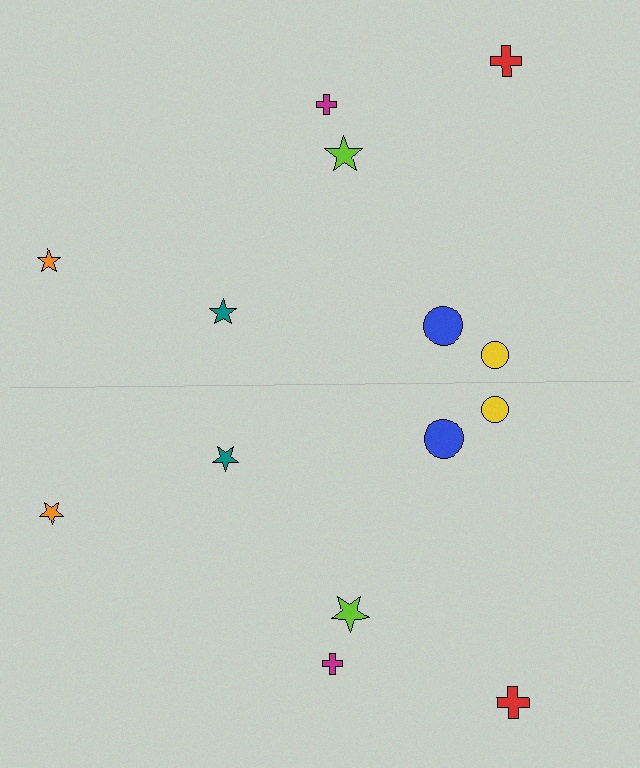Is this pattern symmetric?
Yes, this pattern has bilateral (reflection) symmetry.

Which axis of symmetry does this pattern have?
The pattern has a horizontal axis of symmetry running through the center of the image.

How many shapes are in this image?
There are 14 shapes in this image.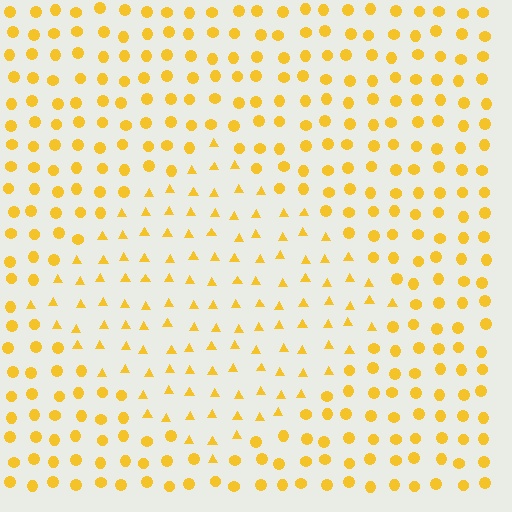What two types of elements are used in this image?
The image uses triangles inside the diamond region and circles outside it.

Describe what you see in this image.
The image is filled with small yellow elements arranged in a uniform grid. A diamond-shaped region contains triangles, while the surrounding area contains circles. The boundary is defined purely by the change in element shape.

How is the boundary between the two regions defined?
The boundary is defined by a change in element shape: triangles inside vs. circles outside. All elements share the same color and spacing.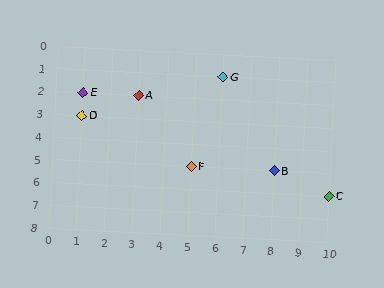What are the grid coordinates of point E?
Point E is at grid coordinates (1, 2).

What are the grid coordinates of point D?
Point D is at grid coordinates (1, 3).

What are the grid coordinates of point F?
Point F is at grid coordinates (5, 5).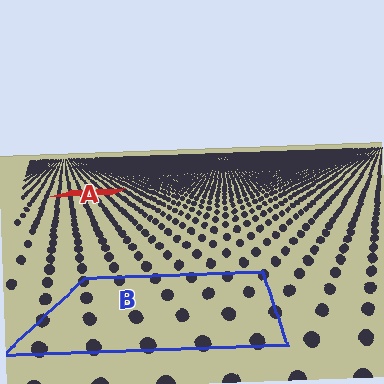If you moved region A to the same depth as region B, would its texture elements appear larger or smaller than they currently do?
They would appear larger. At a closer depth, the same texture elements are projected at a bigger on-screen size.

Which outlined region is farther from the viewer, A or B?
Region A is farther from the viewer — the texture elements inside it appear smaller and more densely packed.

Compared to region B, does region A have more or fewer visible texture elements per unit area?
Region A has more texture elements per unit area — they are packed more densely because it is farther away.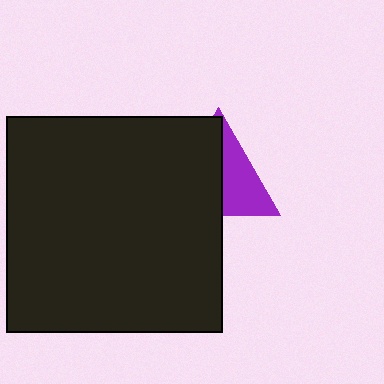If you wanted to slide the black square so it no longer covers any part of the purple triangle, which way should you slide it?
Slide it left — that is the most direct way to separate the two shapes.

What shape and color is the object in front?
The object in front is a black square.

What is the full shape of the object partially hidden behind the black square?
The partially hidden object is a purple triangle.